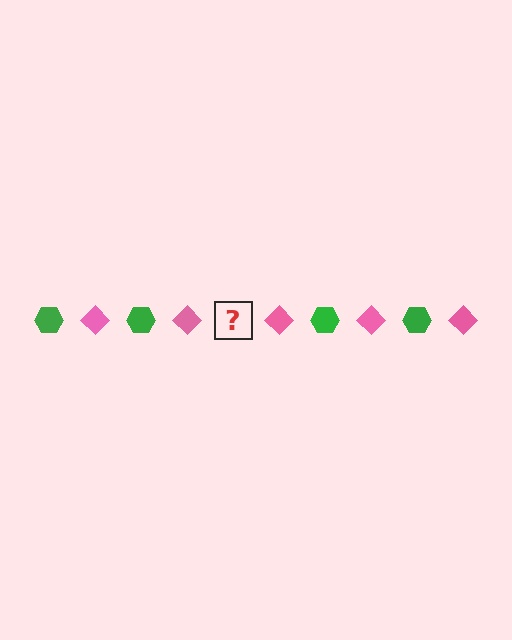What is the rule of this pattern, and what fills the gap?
The rule is that the pattern alternates between green hexagon and pink diamond. The gap should be filled with a green hexagon.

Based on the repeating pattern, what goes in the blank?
The blank should be a green hexagon.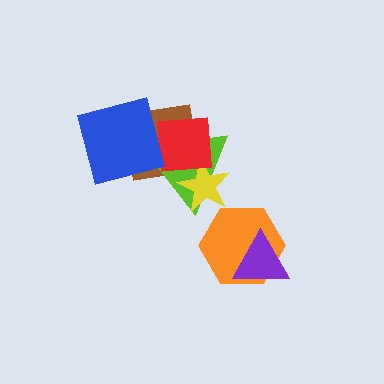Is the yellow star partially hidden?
Yes, it is partially covered by another shape.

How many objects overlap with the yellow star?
2 objects overlap with the yellow star.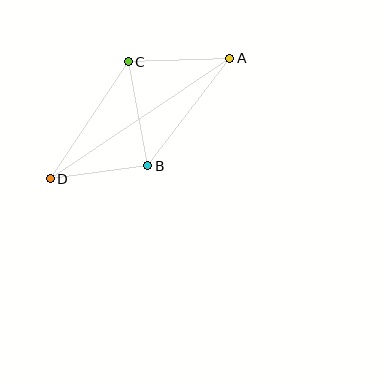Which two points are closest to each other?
Points B and D are closest to each other.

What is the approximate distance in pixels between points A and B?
The distance between A and B is approximately 135 pixels.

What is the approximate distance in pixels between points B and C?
The distance between B and C is approximately 106 pixels.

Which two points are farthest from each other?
Points A and D are farthest from each other.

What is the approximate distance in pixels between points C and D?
The distance between C and D is approximately 141 pixels.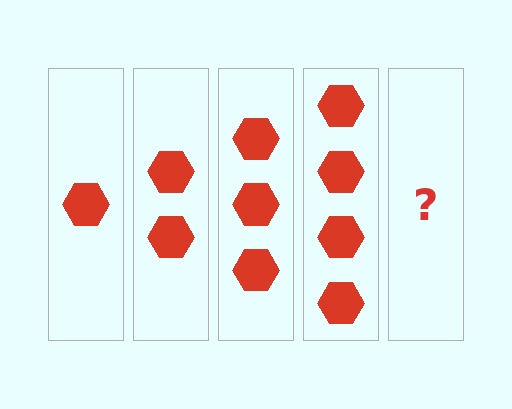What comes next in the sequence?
The next element should be 5 hexagons.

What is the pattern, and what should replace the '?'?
The pattern is that each step adds one more hexagon. The '?' should be 5 hexagons.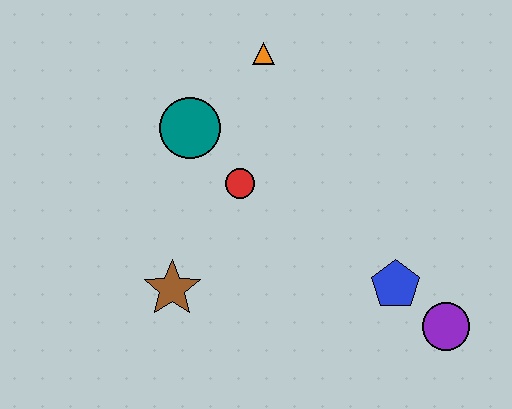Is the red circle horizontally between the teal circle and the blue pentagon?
Yes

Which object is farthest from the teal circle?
The purple circle is farthest from the teal circle.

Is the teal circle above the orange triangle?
No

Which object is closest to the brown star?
The red circle is closest to the brown star.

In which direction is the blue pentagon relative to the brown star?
The blue pentagon is to the right of the brown star.